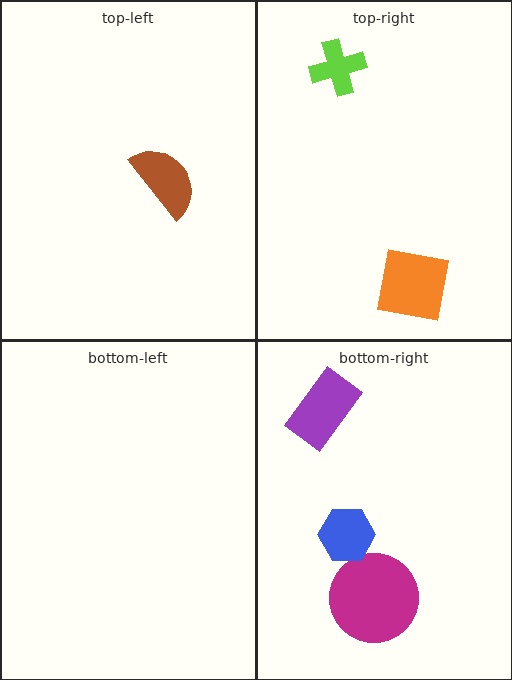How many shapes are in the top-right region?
2.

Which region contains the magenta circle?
The bottom-right region.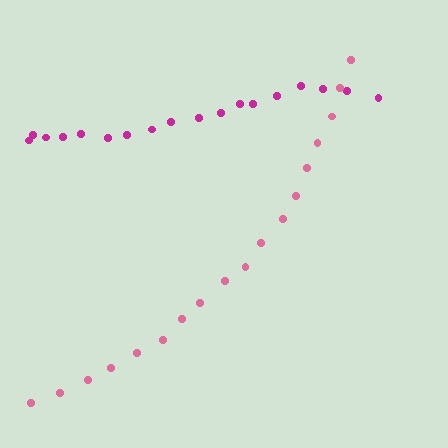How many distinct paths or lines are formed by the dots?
There are 2 distinct paths.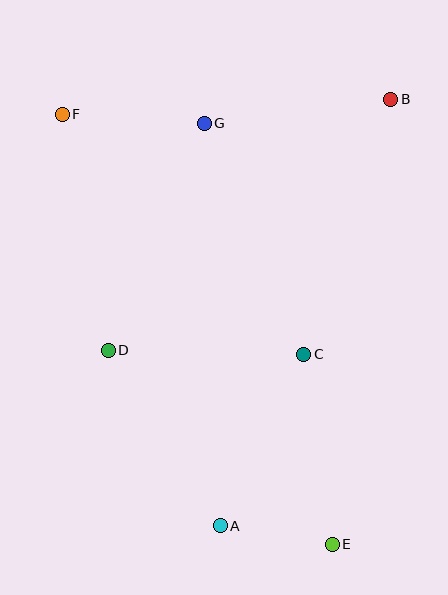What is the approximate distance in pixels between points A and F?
The distance between A and F is approximately 441 pixels.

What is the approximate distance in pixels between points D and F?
The distance between D and F is approximately 240 pixels.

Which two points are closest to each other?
Points A and E are closest to each other.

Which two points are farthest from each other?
Points E and F are farthest from each other.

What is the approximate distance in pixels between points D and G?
The distance between D and G is approximately 246 pixels.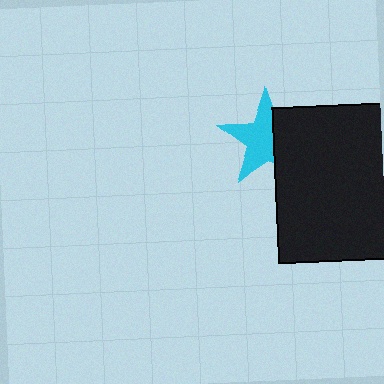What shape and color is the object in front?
The object in front is a black rectangle.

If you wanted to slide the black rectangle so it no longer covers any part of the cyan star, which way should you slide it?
Slide it right — that is the most direct way to separate the two shapes.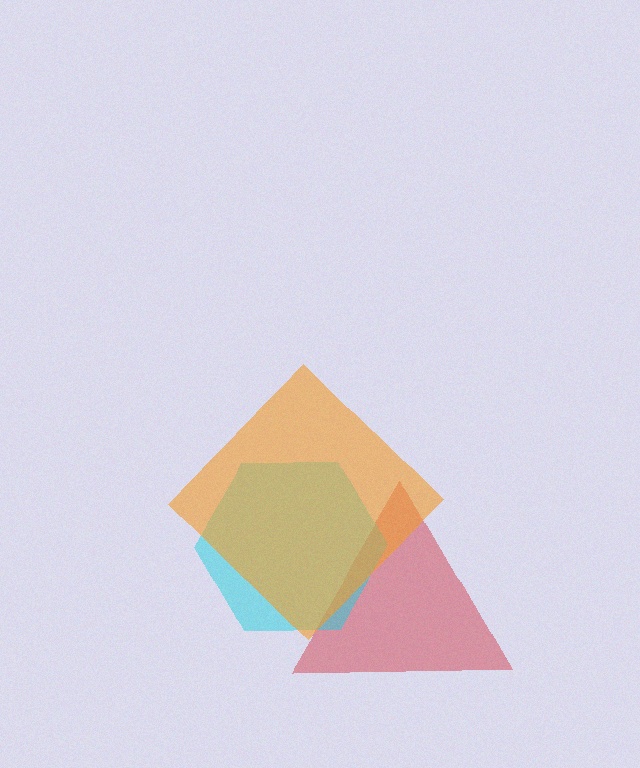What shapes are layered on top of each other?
The layered shapes are: a red triangle, a cyan hexagon, an orange diamond.